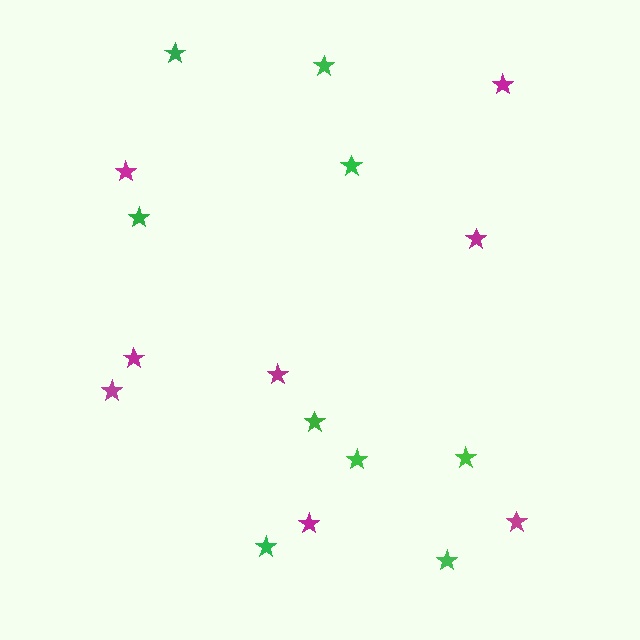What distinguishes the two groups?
There are 2 groups: one group of green stars (9) and one group of magenta stars (8).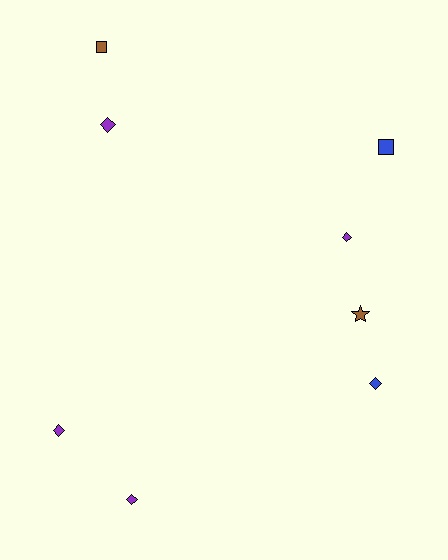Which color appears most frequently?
Purple, with 4 objects.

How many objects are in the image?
There are 8 objects.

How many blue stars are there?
There are no blue stars.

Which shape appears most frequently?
Diamond, with 5 objects.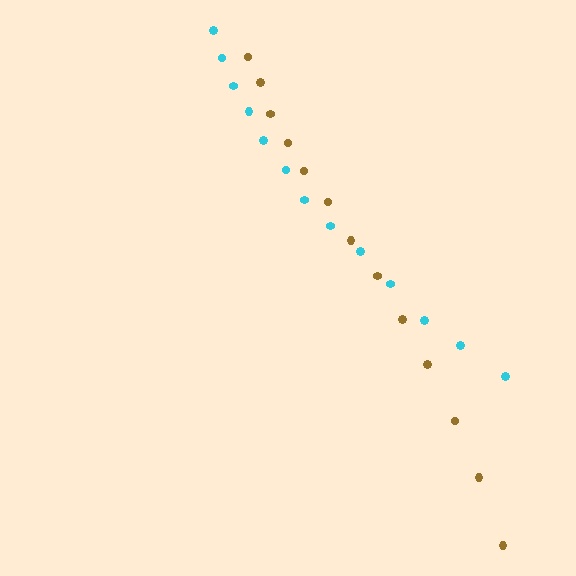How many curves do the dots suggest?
There are 2 distinct paths.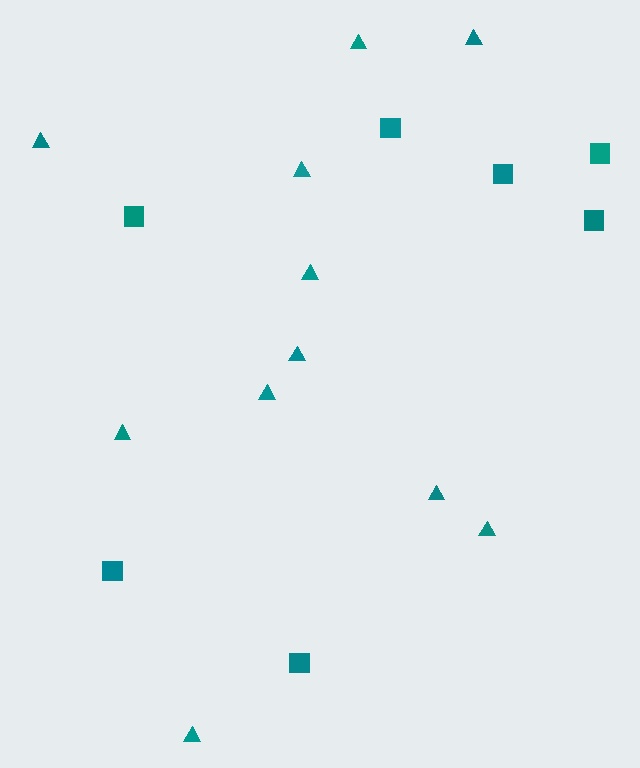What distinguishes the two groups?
There are 2 groups: one group of triangles (11) and one group of squares (7).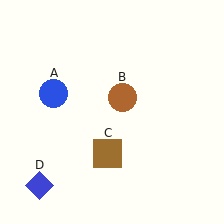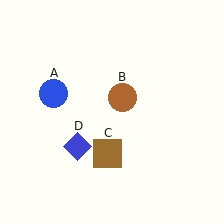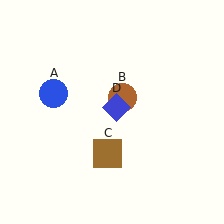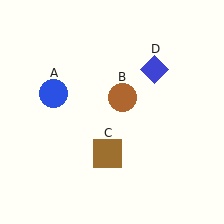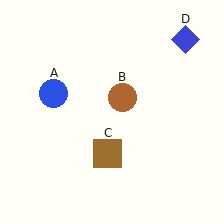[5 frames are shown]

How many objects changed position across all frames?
1 object changed position: blue diamond (object D).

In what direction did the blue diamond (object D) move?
The blue diamond (object D) moved up and to the right.